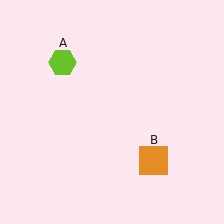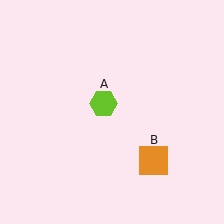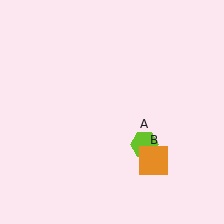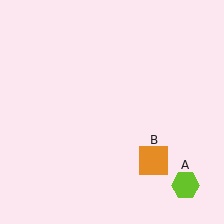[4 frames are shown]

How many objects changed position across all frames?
1 object changed position: lime hexagon (object A).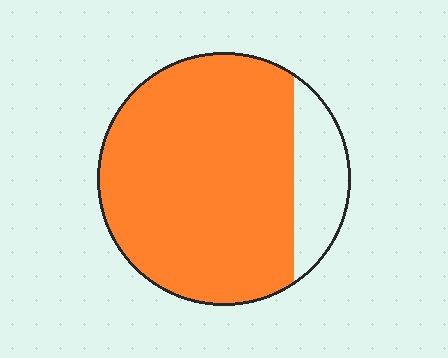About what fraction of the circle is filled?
About five sixths (5/6).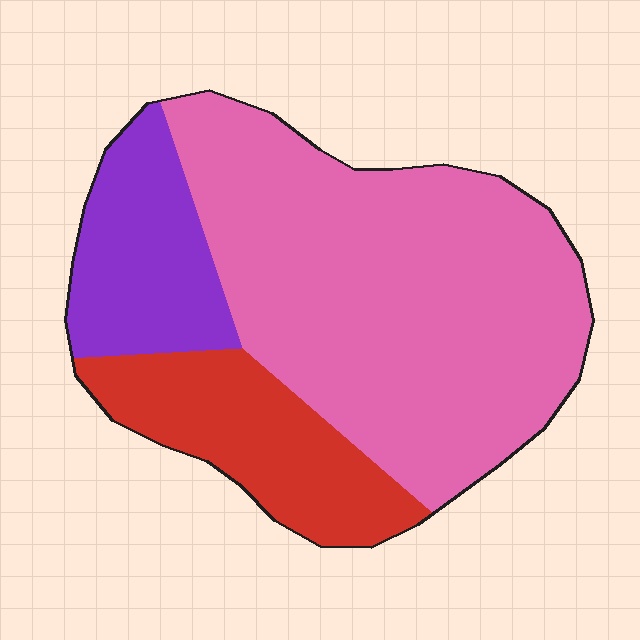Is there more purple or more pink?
Pink.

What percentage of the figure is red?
Red covers 20% of the figure.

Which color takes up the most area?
Pink, at roughly 65%.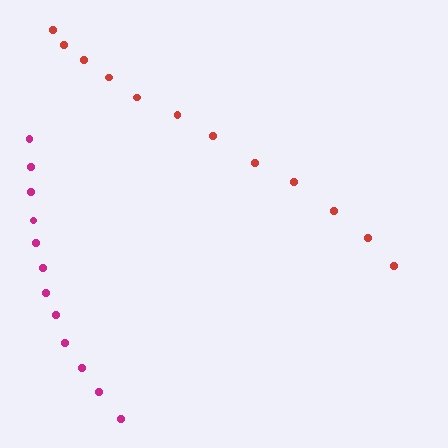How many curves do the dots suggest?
There are 2 distinct paths.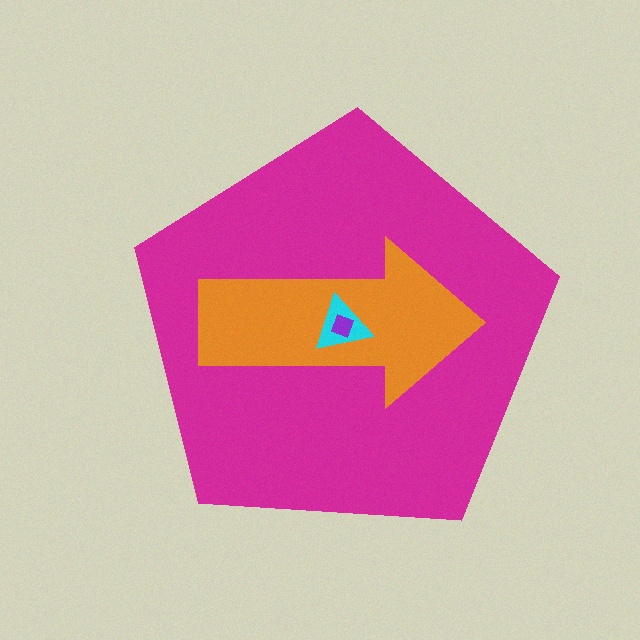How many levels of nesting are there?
4.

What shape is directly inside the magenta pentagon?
The orange arrow.